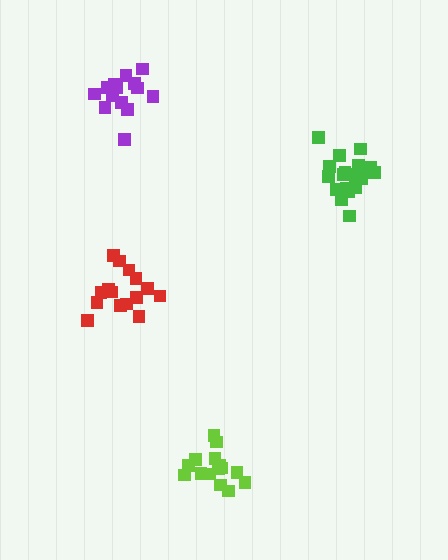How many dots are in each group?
Group 1: 15 dots, Group 2: 14 dots, Group 3: 19 dots, Group 4: 15 dots (63 total).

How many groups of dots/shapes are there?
There are 4 groups.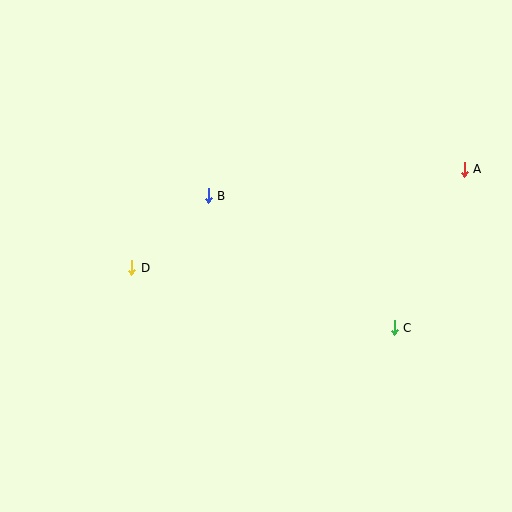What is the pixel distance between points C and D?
The distance between C and D is 269 pixels.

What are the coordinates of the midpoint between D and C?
The midpoint between D and C is at (263, 298).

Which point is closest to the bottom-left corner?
Point D is closest to the bottom-left corner.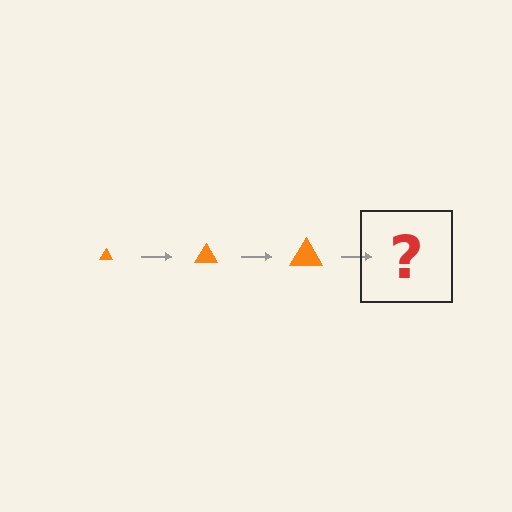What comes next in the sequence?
The next element should be an orange triangle, larger than the previous one.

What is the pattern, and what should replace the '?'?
The pattern is that the triangle gets progressively larger each step. The '?' should be an orange triangle, larger than the previous one.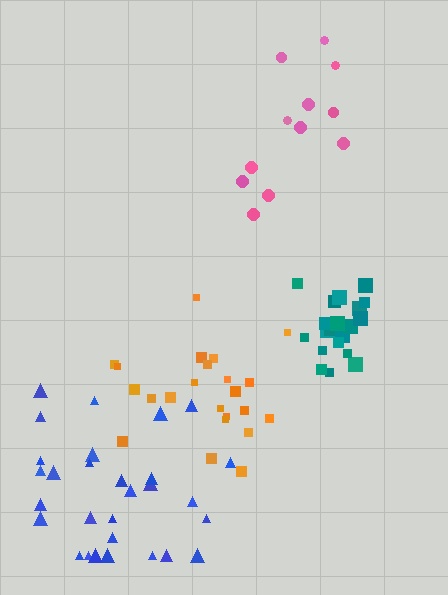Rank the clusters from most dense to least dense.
teal, orange, blue, pink.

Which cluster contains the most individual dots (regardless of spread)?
Blue (29).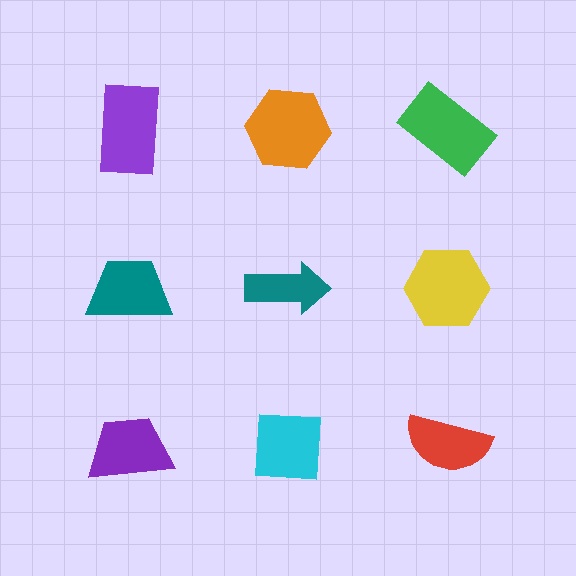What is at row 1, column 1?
A purple rectangle.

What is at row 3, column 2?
A cyan square.